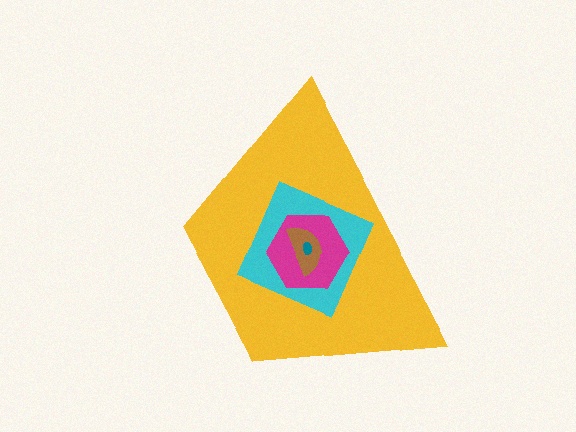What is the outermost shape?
The yellow trapezoid.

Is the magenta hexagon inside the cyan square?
Yes.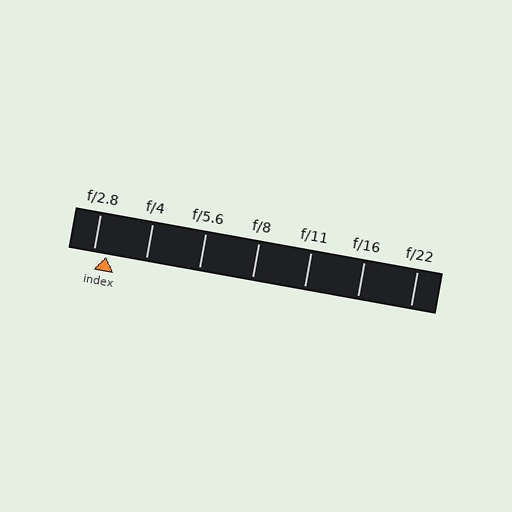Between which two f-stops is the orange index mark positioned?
The index mark is between f/2.8 and f/4.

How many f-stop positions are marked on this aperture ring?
There are 7 f-stop positions marked.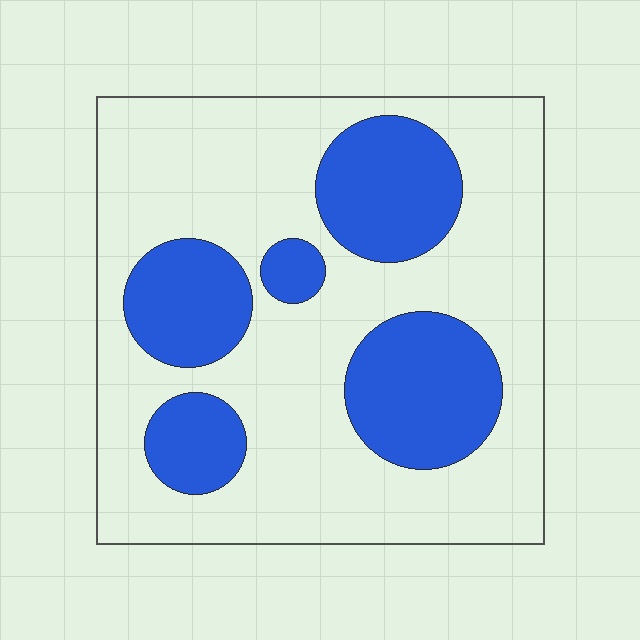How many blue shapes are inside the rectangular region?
5.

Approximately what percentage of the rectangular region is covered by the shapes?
Approximately 30%.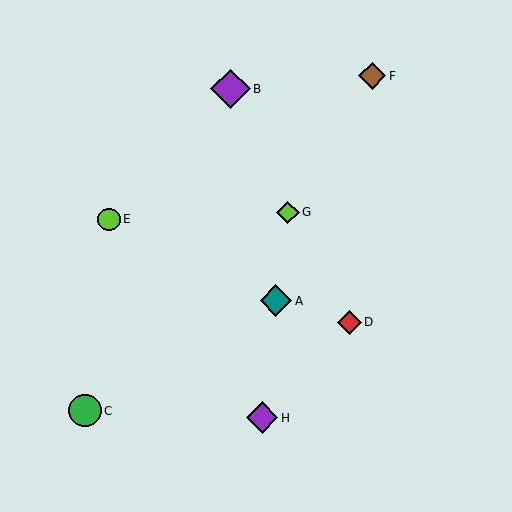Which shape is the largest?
The purple diamond (labeled B) is the largest.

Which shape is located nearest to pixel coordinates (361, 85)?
The brown diamond (labeled F) at (372, 76) is nearest to that location.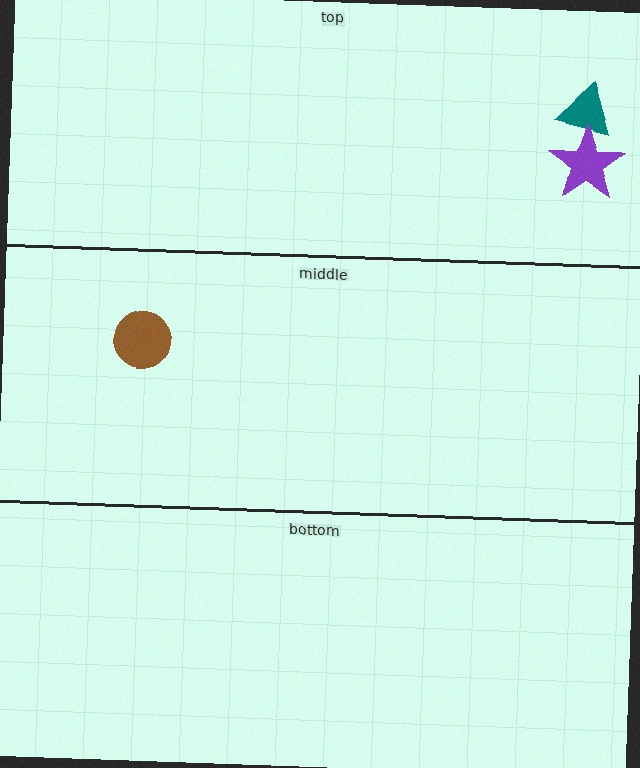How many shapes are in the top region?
2.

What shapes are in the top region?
The teal triangle, the purple star.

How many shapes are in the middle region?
1.